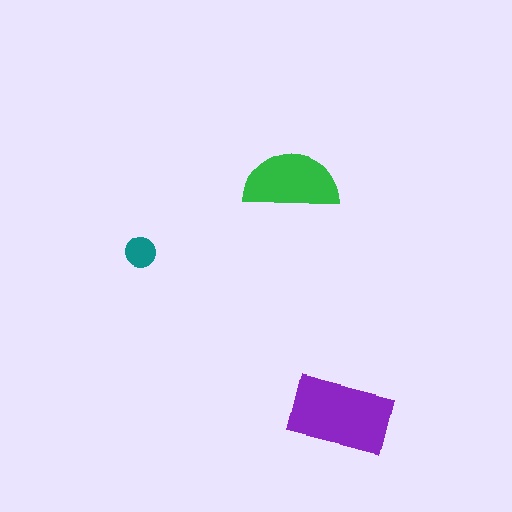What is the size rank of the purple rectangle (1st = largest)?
1st.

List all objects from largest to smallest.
The purple rectangle, the green semicircle, the teal circle.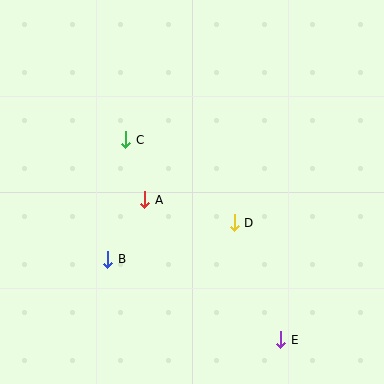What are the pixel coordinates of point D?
Point D is at (234, 223).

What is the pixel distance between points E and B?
The distance between E and B is 191 pixels.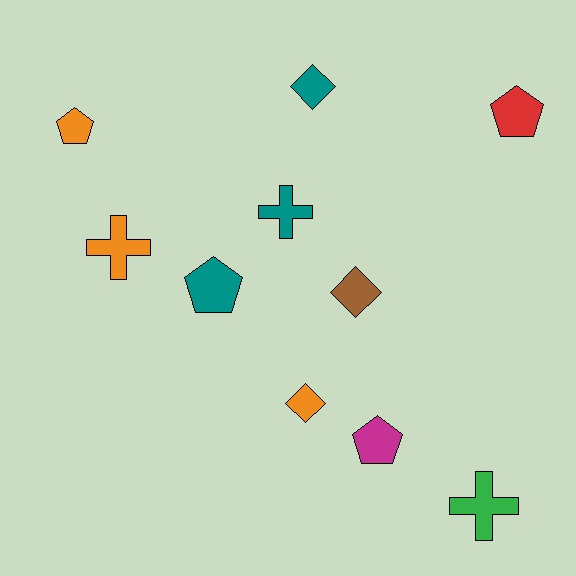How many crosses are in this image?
There are 3 crosses.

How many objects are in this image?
There are 10 objects.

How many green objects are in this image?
There is 1 green object.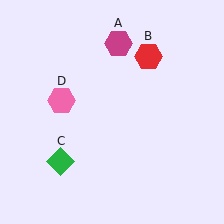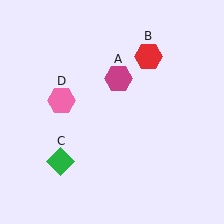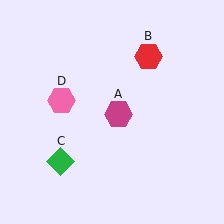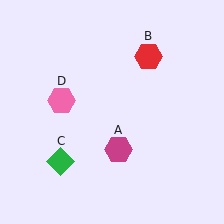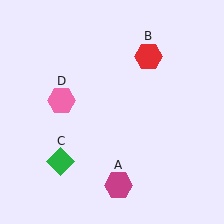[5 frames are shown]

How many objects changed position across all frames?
1 object changed position: magenta hexagon (object A).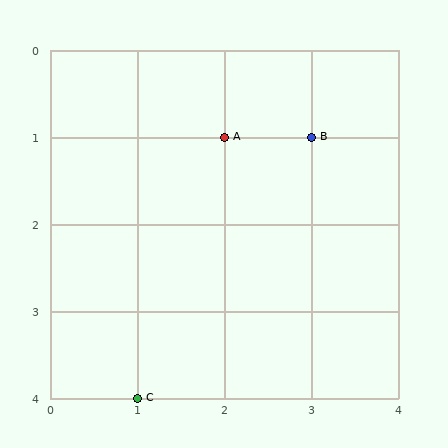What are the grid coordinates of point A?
Point A is at grid coordinates (2, 1).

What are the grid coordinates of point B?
Point B is at grid coordinates (3, 1).